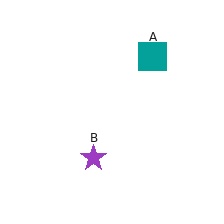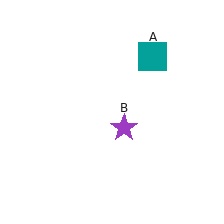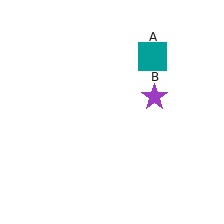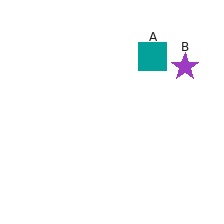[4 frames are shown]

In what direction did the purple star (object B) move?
The purple star (object B) moved up and to the right.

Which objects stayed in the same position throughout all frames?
Teal square (object A) remained stationary.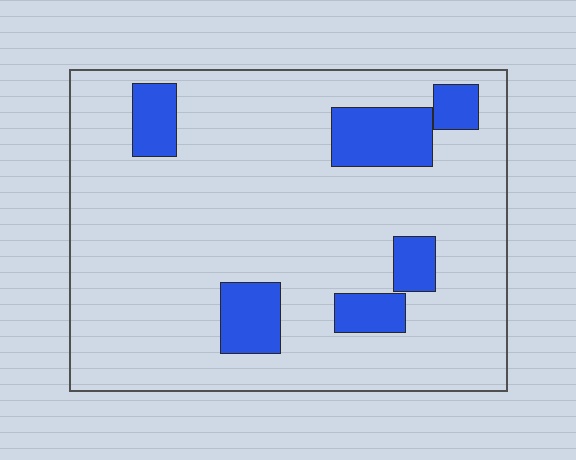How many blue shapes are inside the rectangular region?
6.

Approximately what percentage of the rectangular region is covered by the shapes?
Approximately 15%.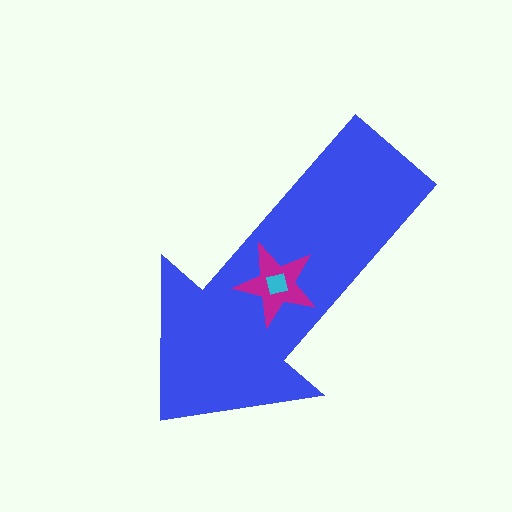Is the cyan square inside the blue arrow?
Yes.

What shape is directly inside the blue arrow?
The magenta star.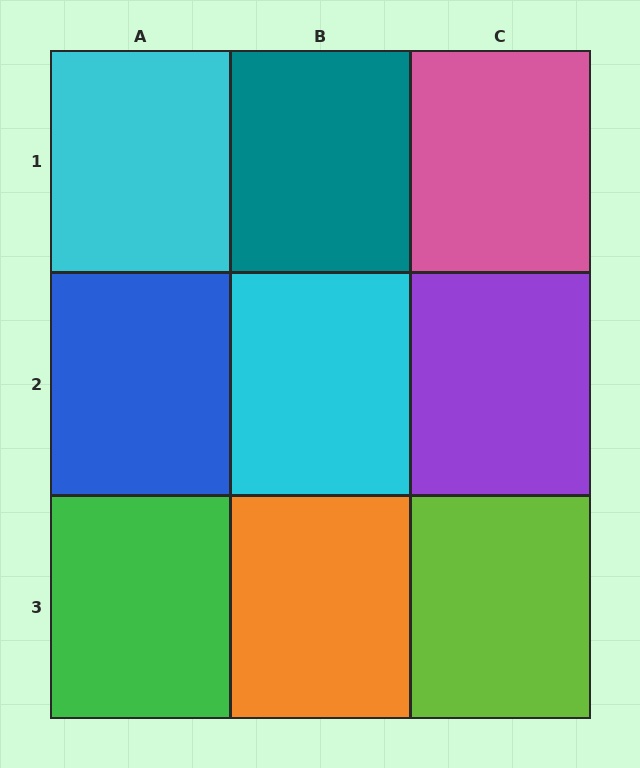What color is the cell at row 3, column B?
Orange.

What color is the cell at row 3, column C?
Lime.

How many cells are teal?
1 cell is teal.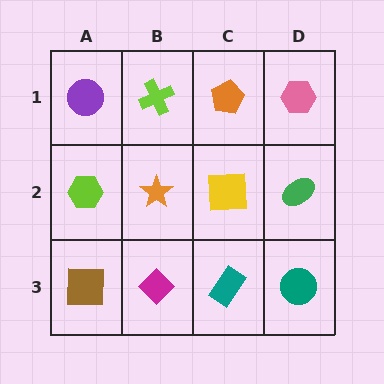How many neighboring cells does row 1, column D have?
2.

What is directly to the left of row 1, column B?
A purple circle.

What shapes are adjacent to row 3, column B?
An orange star (row 2, column B), a brown square (row 3, column A), a teal rectangle (row 3, column C).